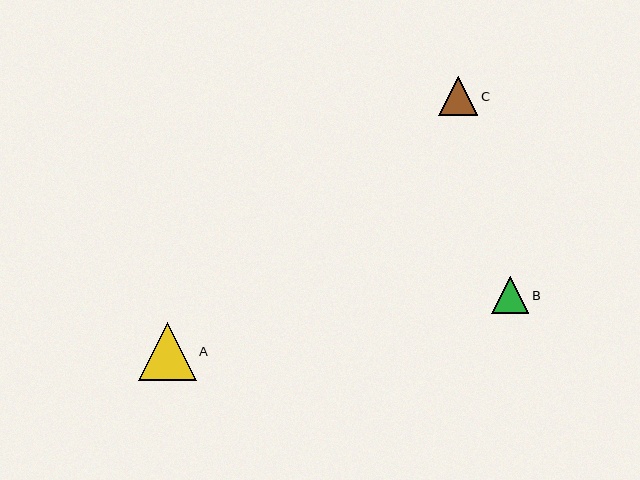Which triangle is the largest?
Triangle A is the largest with a size of approximately 58 pixels.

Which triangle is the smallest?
Triangle B is the smallest with a size of approximately 37 pixels.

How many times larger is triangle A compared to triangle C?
Triangle A is approximately 1.5 times the size of triangle C.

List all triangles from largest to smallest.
From largest to smallest: A, C, B.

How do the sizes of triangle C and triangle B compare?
Triangle C and triangle B are approximately the same size.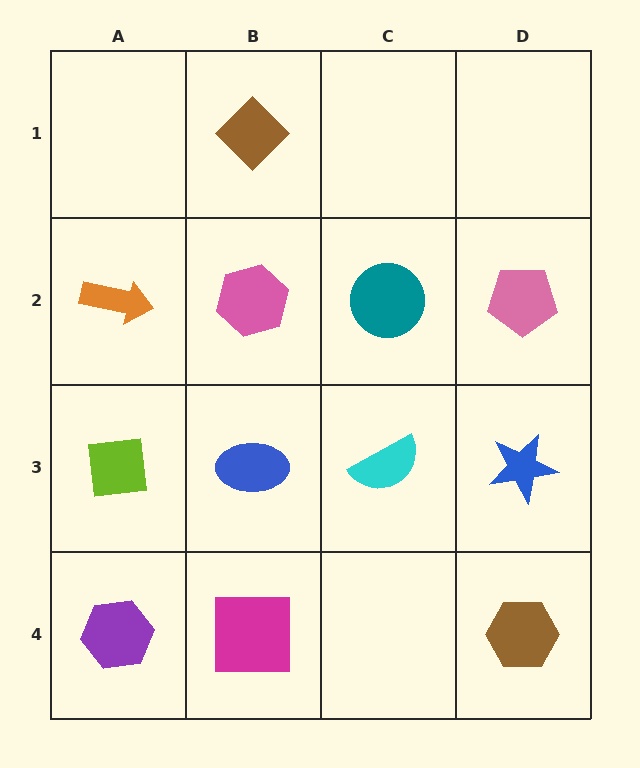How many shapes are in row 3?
4 shapes.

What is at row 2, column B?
A pink hexagon.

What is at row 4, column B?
A magenta square.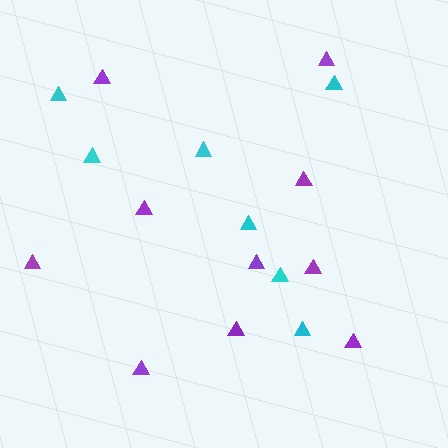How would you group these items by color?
There are 2 groups: one group of purple triangles (10) and one group of cyan triangles (7).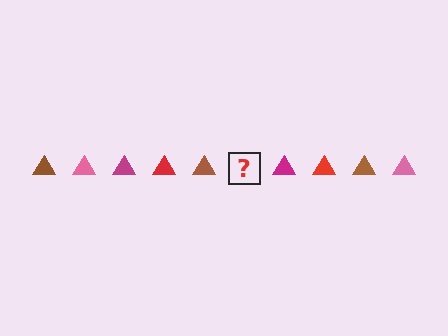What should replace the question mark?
The question mark should be replaced with a pink triangle.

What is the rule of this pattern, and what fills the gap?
The rule is that the pattern cycles through brown, pink, magenta, red triangles. The gap should be filled with a pink triangle.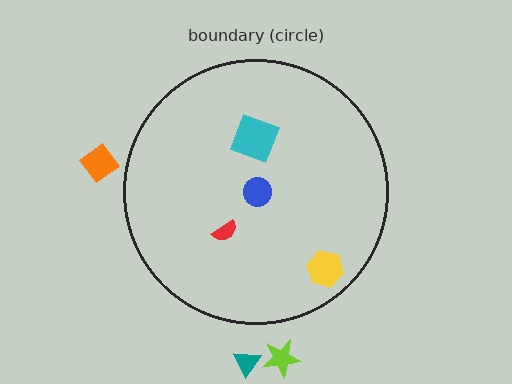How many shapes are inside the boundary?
4 inside, 3 outside.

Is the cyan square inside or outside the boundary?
Inside.